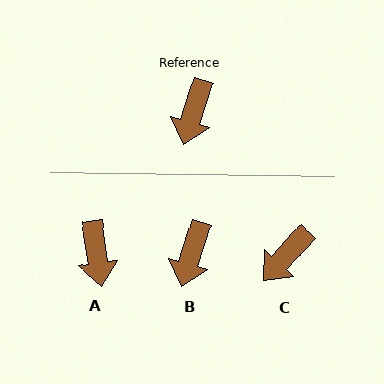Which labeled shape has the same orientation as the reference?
B.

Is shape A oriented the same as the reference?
No, it is off by about 26 degrees.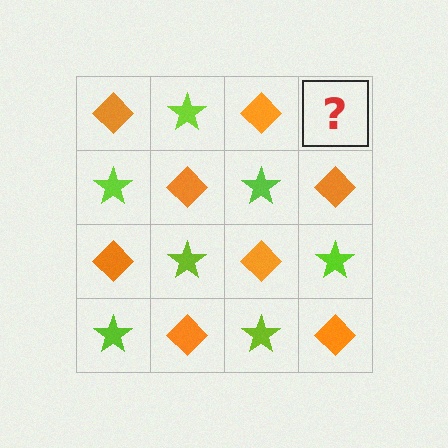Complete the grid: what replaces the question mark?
The question mark should be replaced with a lime star.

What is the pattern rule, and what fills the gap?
The rule is that it alternates orange diamond and lime star in a checkerboard pattern. The gap should be filled with a lime star.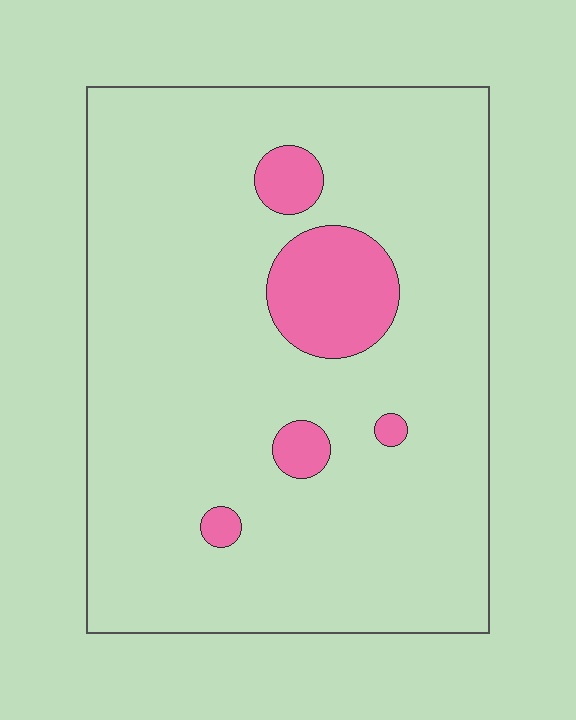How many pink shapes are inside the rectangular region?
5.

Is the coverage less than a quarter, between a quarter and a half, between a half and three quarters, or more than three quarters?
Less than a quarter.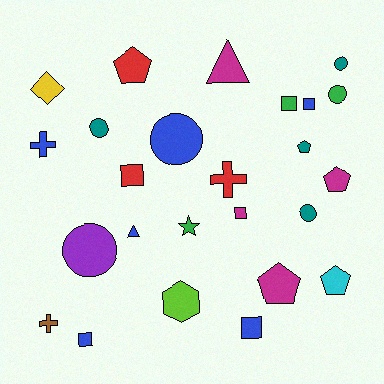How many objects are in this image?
There are 25 objects.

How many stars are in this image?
There is 1 star.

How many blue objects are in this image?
There are 6 blue objects.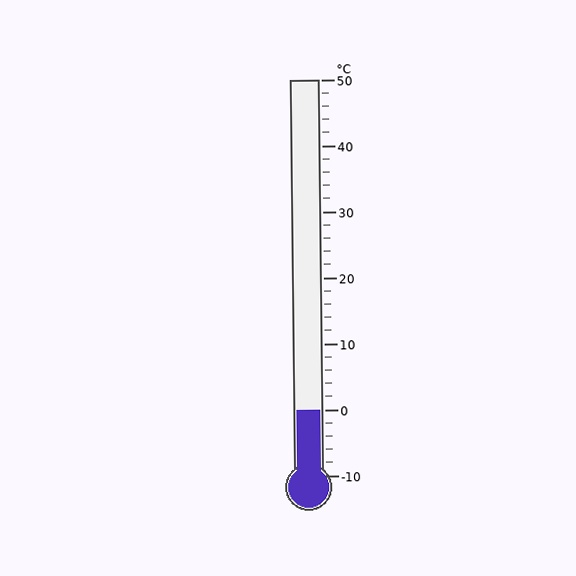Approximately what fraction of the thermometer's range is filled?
The thermometer is filled to approximately 15% of its range.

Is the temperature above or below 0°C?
The temperature is at 0°C.